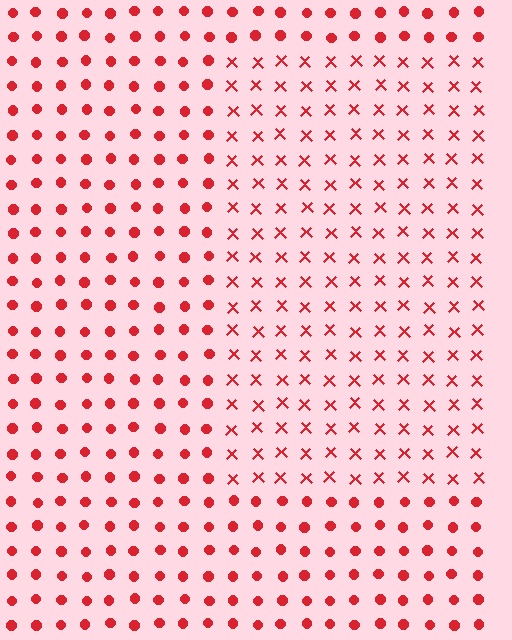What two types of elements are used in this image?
The image uses X marks inside the rectangle region and circles outside it.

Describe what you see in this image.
The image is filled with small red elements arranged in a uniform grid. A rectangle-shaped region contains X marks, while the surrounding area contains circles. The boundary is defined purely by the change in element shape.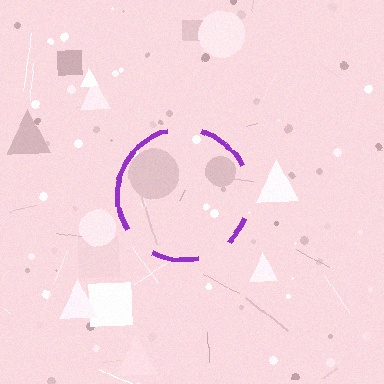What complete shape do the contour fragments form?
The contour fragments form a circle.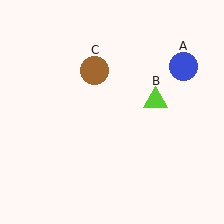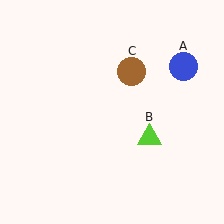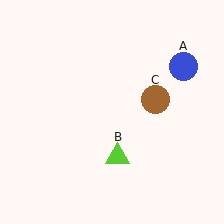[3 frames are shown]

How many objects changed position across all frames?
2 objects changed position: lime triangle (object B), brown circle (object C).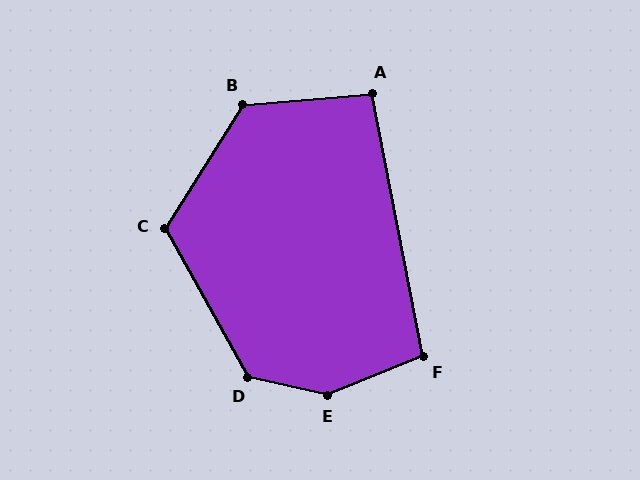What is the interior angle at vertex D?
Approximately 132 degrees (obtuse).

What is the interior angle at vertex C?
Approximately 119 degrees (obtuse).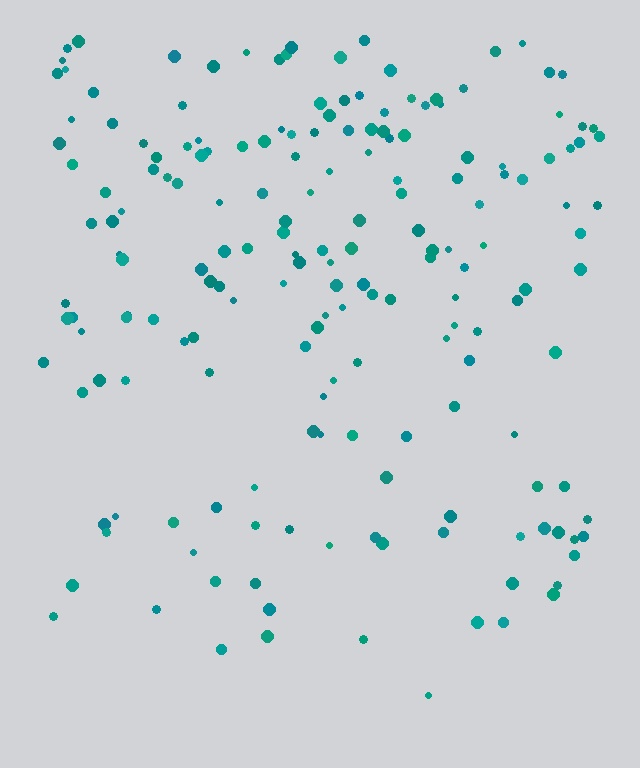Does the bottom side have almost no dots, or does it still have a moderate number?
Still a moderate number, just noticeably fewer than the top.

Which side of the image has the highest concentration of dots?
The top.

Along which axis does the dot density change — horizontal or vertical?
Vertical.